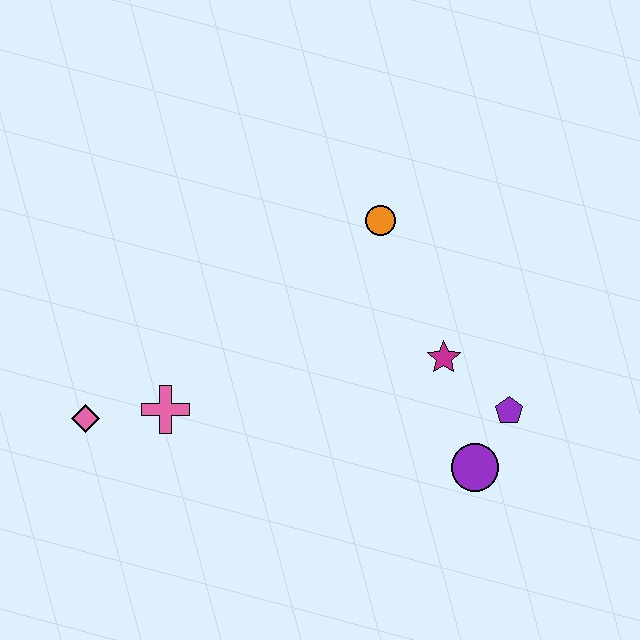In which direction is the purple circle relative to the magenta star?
The purple circle is below the magenta star.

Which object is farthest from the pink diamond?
The purple pentagon is farthest from the pink diamond.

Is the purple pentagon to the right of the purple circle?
Yes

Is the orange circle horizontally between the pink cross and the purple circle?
Yes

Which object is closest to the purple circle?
The purple pentagon is closest to the purple circle.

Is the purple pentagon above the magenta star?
No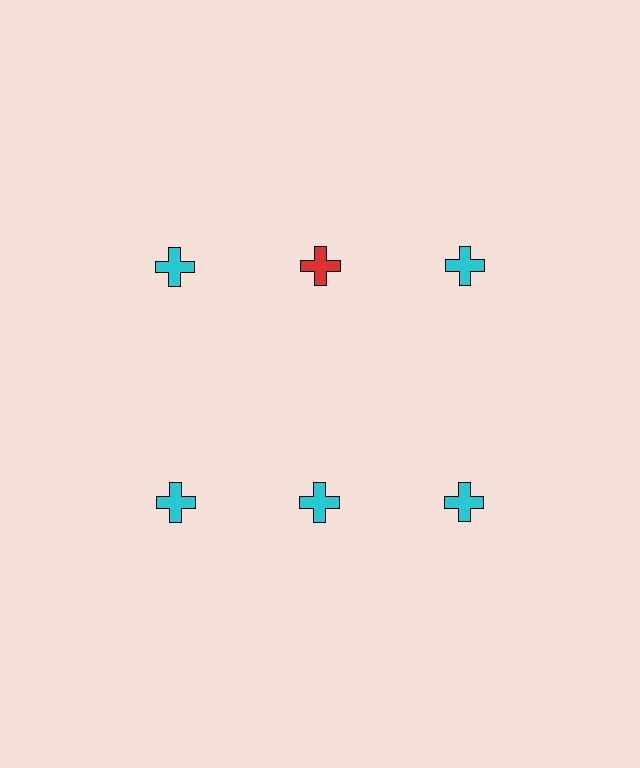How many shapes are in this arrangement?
There are 6 shapes arranged in a grid pattern.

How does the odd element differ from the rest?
It has a different color: red instead of cyan.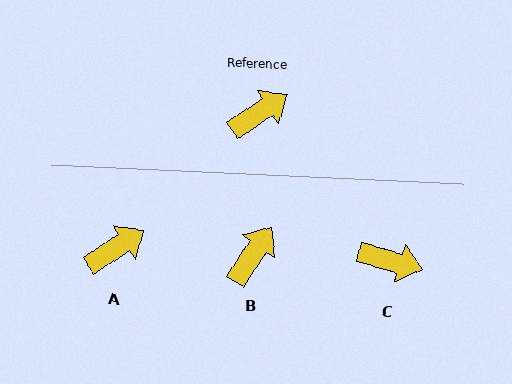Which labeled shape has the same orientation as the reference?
A.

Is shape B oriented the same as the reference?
No, it is off by about 23 degrees.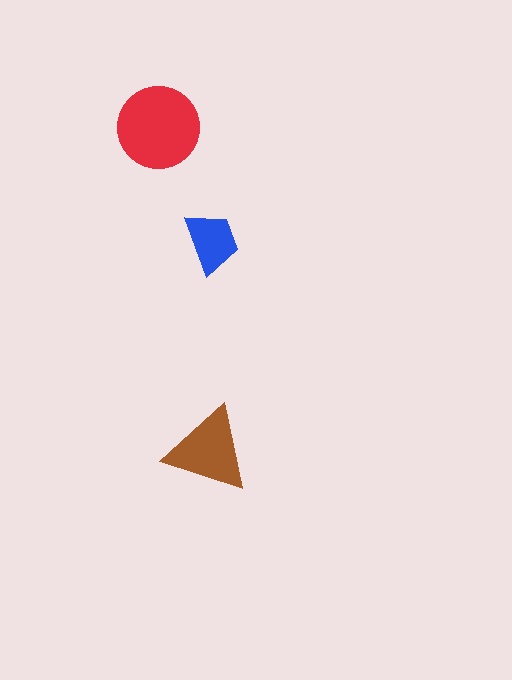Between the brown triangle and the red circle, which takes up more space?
The red circle.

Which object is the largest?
The red circle.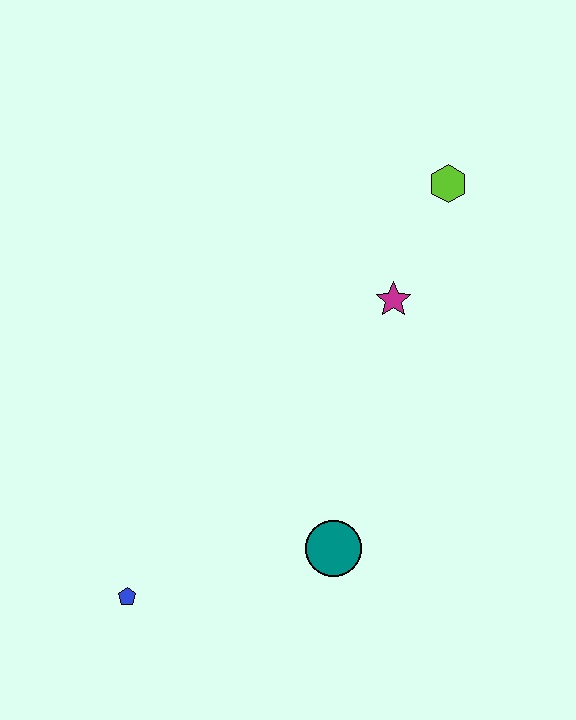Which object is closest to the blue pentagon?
The teal circle is closest to the blue pentagon.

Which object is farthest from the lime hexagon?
The blue pentagon is farthest from the lime hexagon.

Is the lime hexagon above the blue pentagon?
Yes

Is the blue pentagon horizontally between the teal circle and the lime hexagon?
No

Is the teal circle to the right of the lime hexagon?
No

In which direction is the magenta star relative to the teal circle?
The magenta star is above the teal circle.